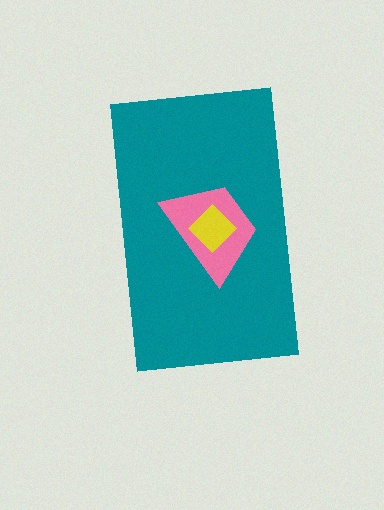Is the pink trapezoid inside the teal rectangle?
Yes.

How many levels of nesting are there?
3.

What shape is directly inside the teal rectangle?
The pink trapezoid.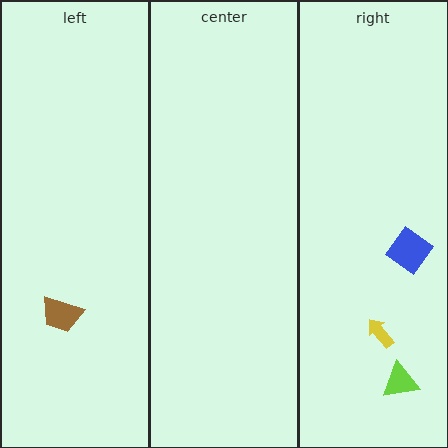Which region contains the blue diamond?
The right region.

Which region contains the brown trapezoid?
The left region.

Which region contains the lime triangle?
The right region.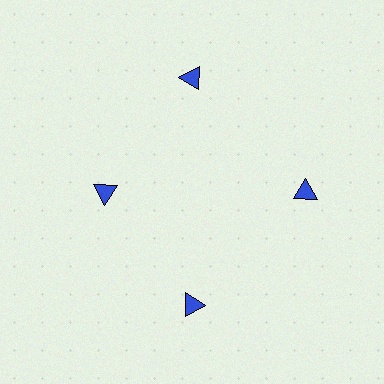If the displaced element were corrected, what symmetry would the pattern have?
It would have 4-fold rotational symmetry — the pattern would map onto itself every 90 degrees.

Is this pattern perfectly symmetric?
No. The 4 blue triangles are arranged in a ring, but one element near the 9 o'clock position is pulled inward toward the center, breaking the 4-fold rotational symmetry.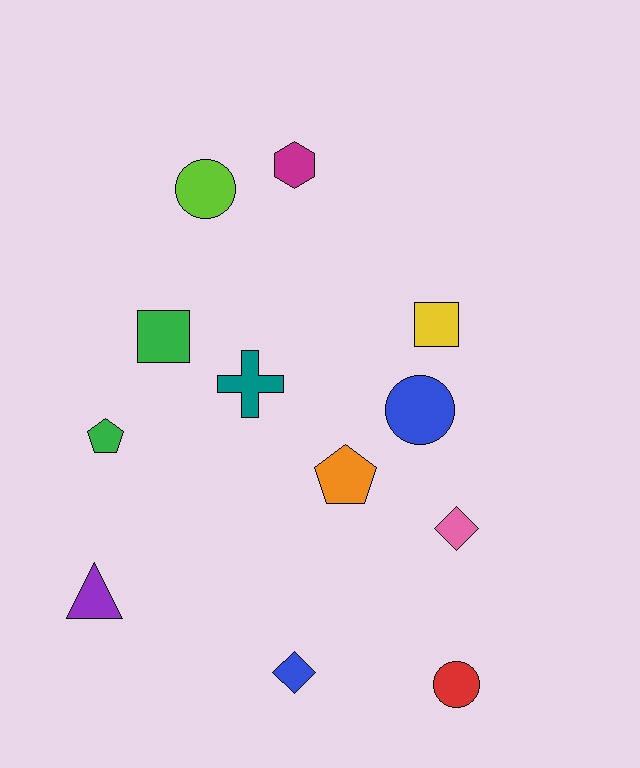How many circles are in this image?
There are 3 circles.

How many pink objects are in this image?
There is 1 pink object.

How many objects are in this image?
There are 12 objects.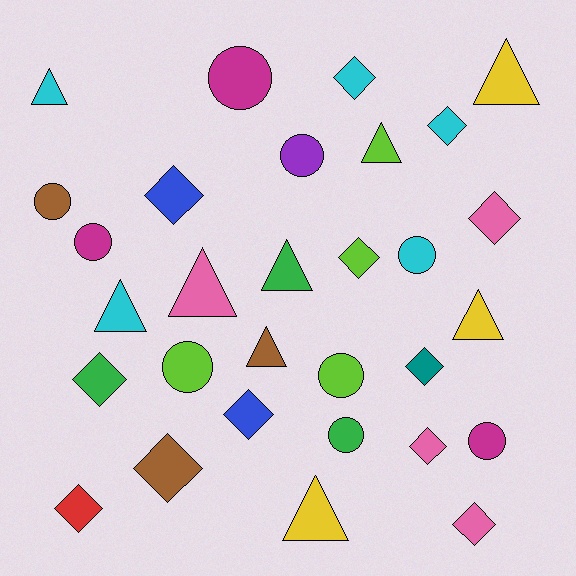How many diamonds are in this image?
There are 12 diamonds.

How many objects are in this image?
There are 30 objects.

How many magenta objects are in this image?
There are 3 magenta objects.